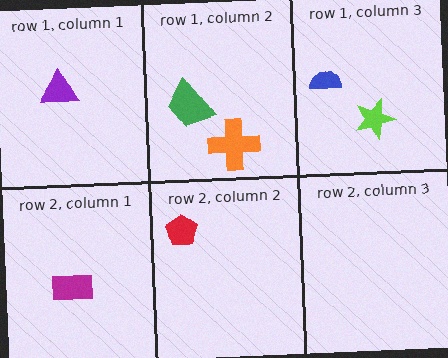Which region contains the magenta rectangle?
The row 2, column 1 region.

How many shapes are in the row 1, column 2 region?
2.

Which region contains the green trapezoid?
The row 1, column 2 region.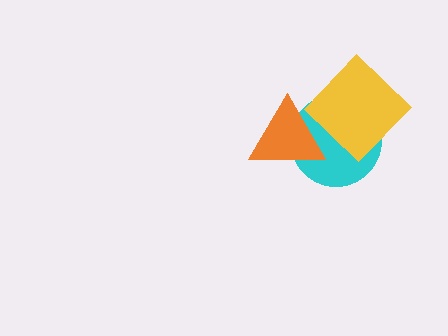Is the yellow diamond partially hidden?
No, no other shape covers it.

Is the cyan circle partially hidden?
Yes, it is partially covered by another shape.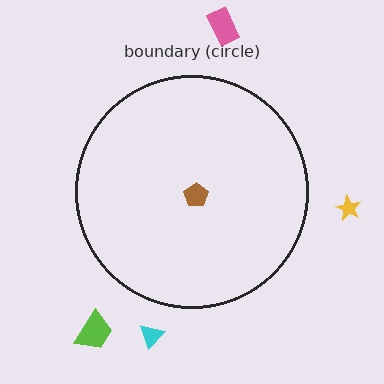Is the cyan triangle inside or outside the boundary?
Outside.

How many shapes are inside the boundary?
1 inside, 4 outside.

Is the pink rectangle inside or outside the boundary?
Outside.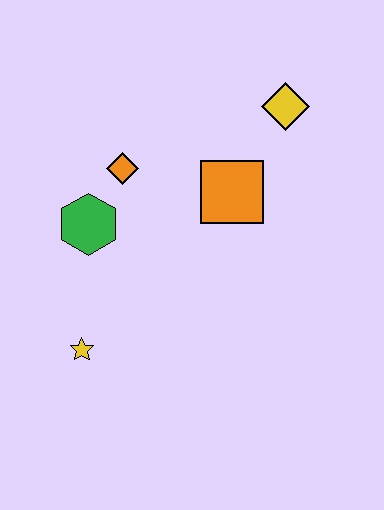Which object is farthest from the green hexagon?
The yellow diamond is farthest from the green hexagon.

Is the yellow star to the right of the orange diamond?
No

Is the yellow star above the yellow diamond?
No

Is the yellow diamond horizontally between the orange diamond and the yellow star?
No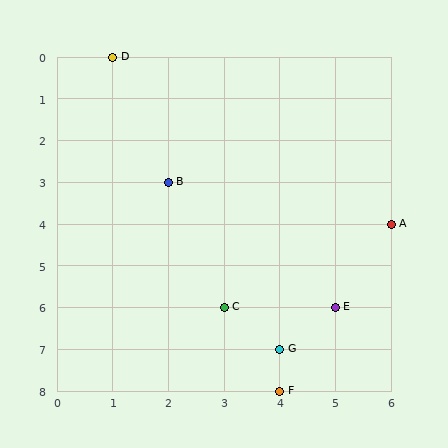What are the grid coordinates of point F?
Point F is at grid coordinates (4, 8).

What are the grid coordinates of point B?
Point B is at grid coordinates (2, 3).